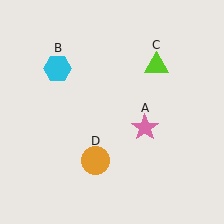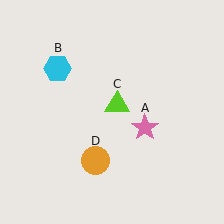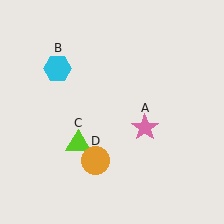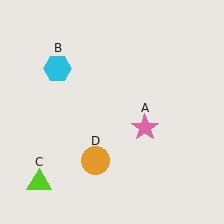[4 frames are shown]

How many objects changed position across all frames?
1 object changed position: lime triangle (object C).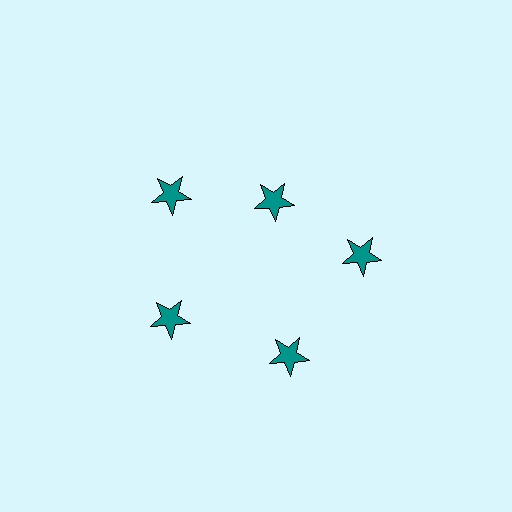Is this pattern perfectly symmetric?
No. The 5 teal stars are arranged in a ring, but one element near the 1 o'clock position is pulled inward toward the center, breaking the 5-fold rotational symmetry.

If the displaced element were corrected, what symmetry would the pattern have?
It would have 5-fold rotational symmetry — the pattern would map onto itself every 72 degrees.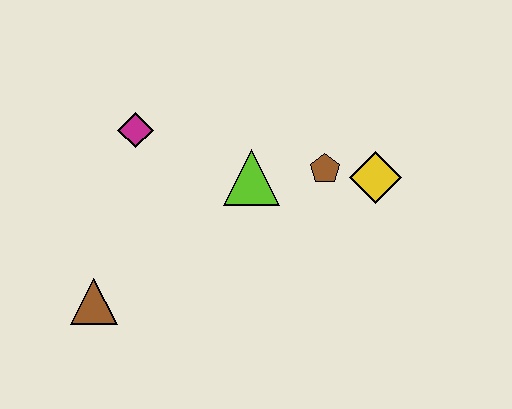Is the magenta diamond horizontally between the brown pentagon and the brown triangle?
Yes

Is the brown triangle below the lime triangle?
Yes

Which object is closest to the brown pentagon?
The yellow diamond is closest to the brown pentagon.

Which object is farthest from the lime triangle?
The brown triangle is farthest from the lime triangle.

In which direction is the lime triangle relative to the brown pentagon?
The lime triangle is to the left of the brown pentagon.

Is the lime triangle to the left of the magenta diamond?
No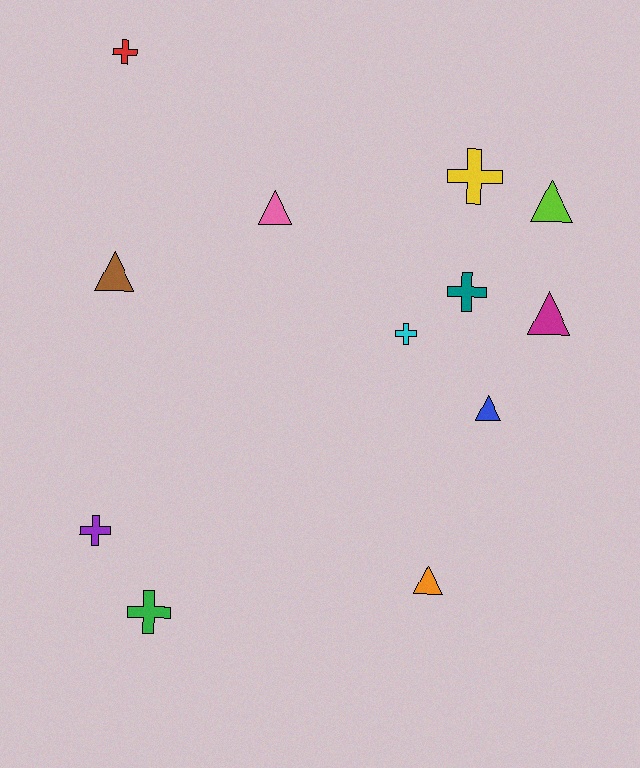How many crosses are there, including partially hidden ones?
There are 6 crosses.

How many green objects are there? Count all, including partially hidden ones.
There is 1 green object.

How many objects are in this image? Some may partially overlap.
There are 12 objects.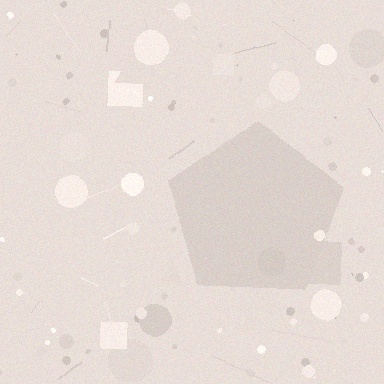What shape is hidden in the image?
A pentagon is hidden in the image.